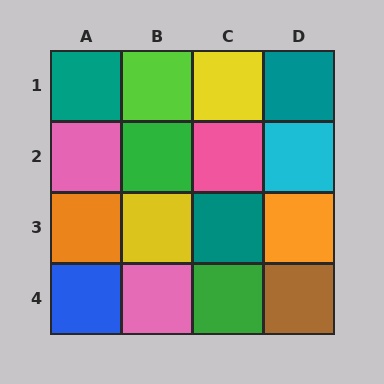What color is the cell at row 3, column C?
Teal.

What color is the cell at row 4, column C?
Green.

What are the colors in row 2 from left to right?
Pink, green, pink, cyan.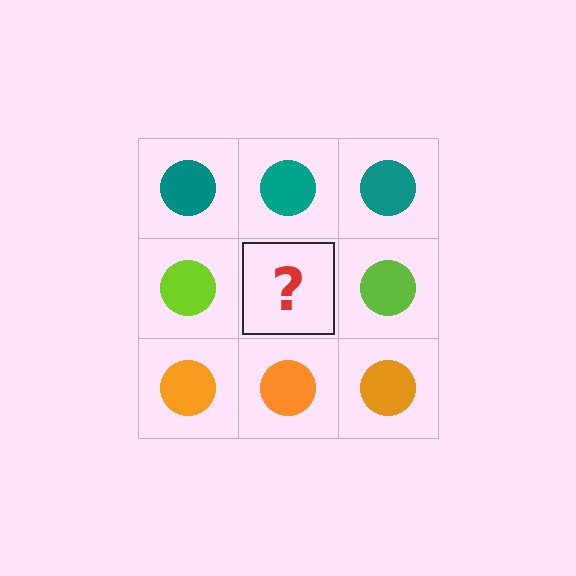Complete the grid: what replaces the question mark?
The question mark should be replaced with a lime circle.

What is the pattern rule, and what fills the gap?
The rule is that each row has a consistent color. The gap should be filled with a lime circle.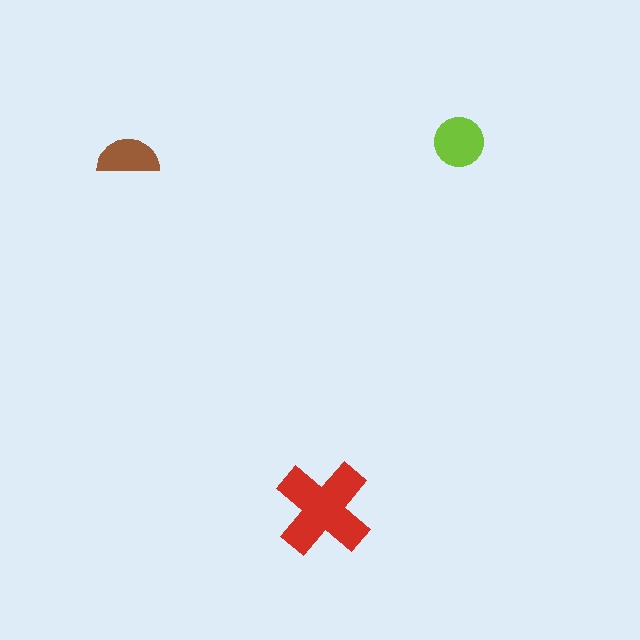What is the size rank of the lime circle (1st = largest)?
2nd.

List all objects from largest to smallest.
The red cross, the lime circle, the brown semicircle.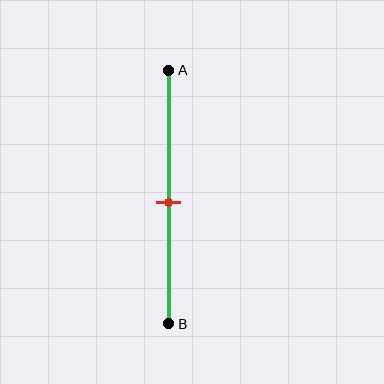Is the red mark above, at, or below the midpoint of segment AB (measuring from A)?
The red mark is approximately at the midpoint of segment AB.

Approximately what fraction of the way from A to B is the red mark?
The red mark is approximately 50% of the way from A to B.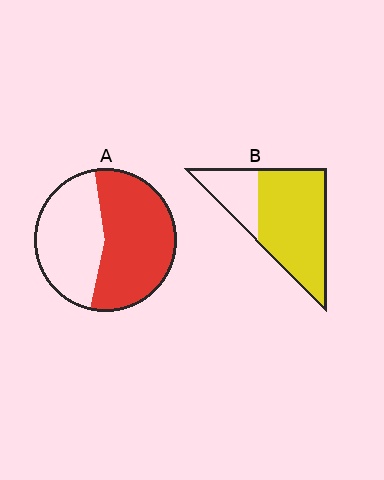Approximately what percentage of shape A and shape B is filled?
A is approximately 55% and B is approximately 75%.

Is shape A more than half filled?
Yes.